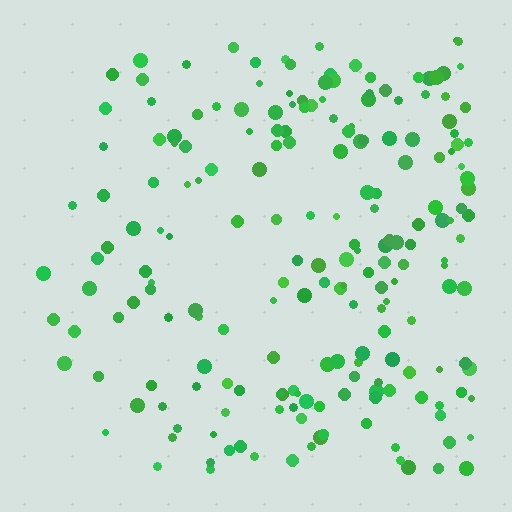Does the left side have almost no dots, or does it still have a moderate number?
Still a moderate number, just noticeably fewer than the right.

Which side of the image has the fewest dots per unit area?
The left.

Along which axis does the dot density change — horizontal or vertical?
Horizontal.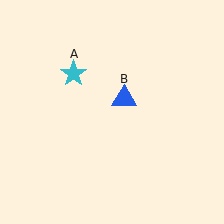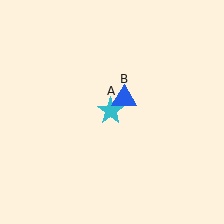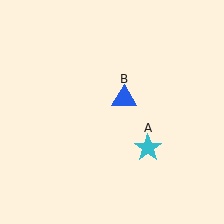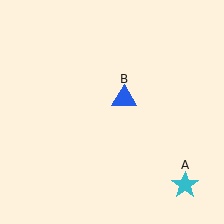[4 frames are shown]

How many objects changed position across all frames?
1 object changed position: cyan star (object A).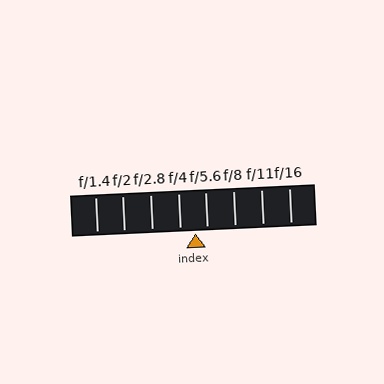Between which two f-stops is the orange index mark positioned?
The index mark is between f/4 and f/5.6.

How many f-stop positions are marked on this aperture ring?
There are 8 f-stop positions marked.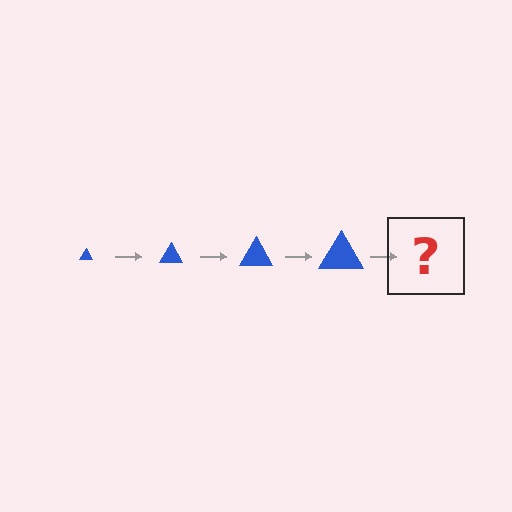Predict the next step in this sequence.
The next step is a blue triangle, larger than the previous one.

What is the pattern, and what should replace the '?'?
The pattern is that the triangle gets progressively larger each step. The '?' should be a blue triangle, larger than the previous one.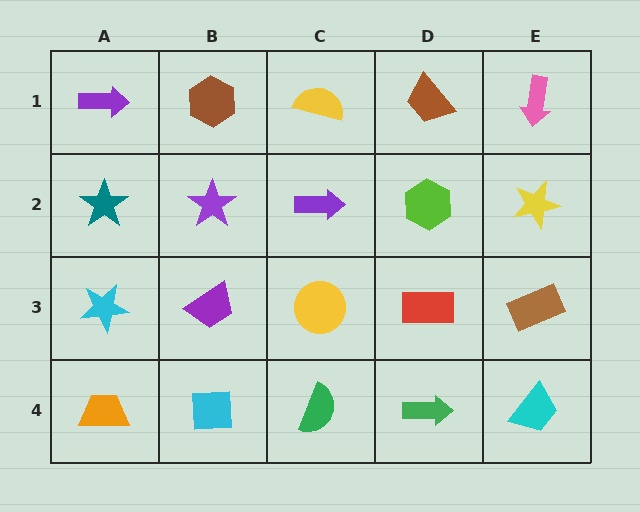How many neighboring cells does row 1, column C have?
3.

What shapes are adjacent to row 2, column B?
A brown hexagon (row 1, column B), a purple trapezoid (row 3, column B), a teal star (row 2, column A), a purple arrow (row 2, column C).